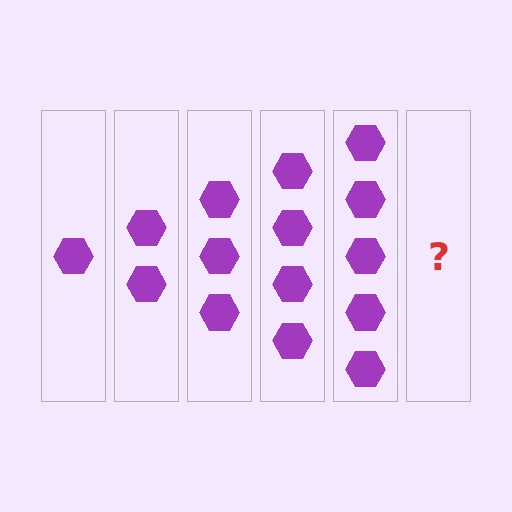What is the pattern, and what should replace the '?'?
The pattern is that each step adds one more hexagon. The '?' should be 6 hexagons.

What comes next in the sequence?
The next element should be 6 hexagons.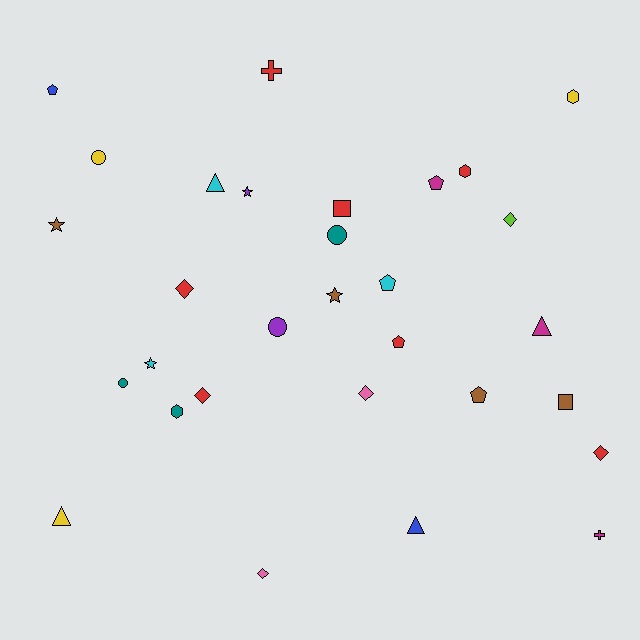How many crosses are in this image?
There are 2 crosses.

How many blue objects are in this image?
There are 2 blue objects.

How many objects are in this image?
There are 30 objects.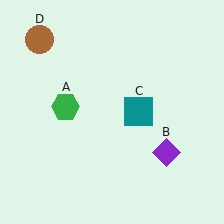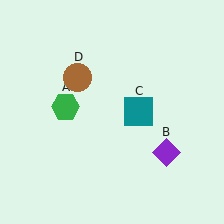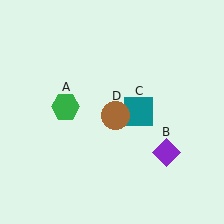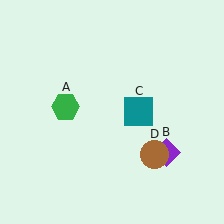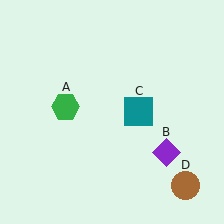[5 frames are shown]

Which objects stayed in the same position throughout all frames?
Green hexagon (object A) and purple diamond (object B) and teal square (object C) remained stationary.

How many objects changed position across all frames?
1 object changed position: brown circle (object D).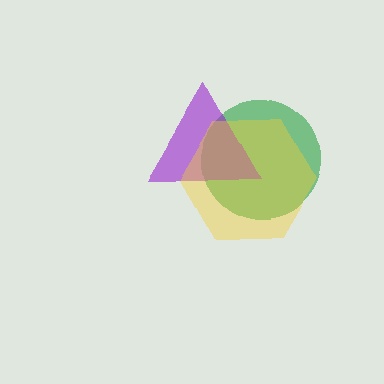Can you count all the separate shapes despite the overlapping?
Yes, there are 3 separate shapes.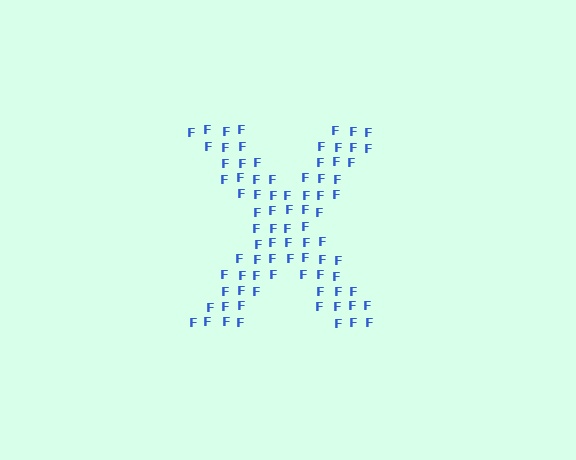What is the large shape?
The large shape is the letter X.